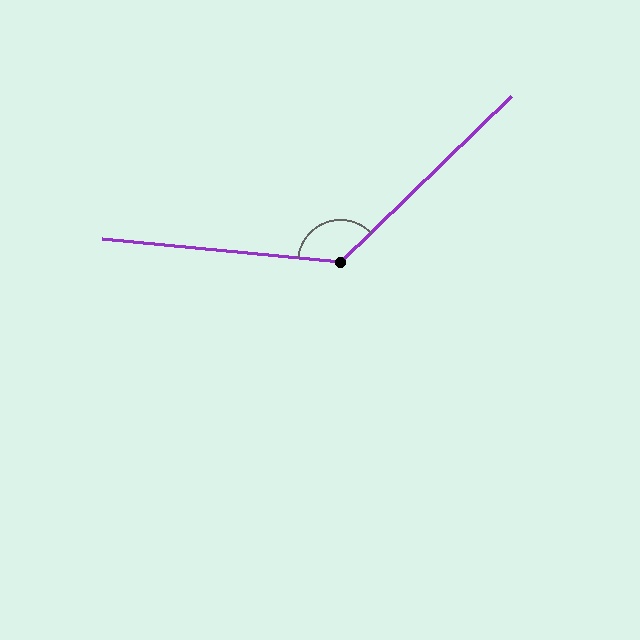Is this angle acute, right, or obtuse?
It is obtuse.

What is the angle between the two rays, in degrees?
Approximately 130 degrees.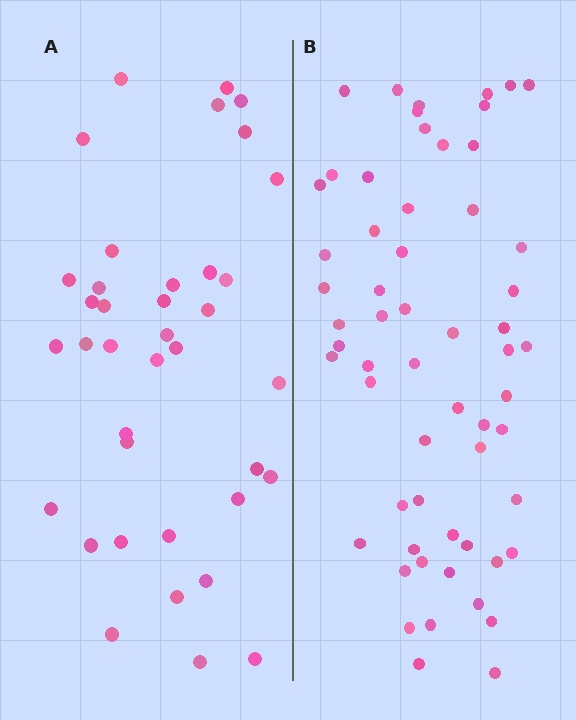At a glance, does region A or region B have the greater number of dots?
Region B (the right region) has more dots.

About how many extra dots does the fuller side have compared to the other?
Region B has approximately 20 more dots than region A.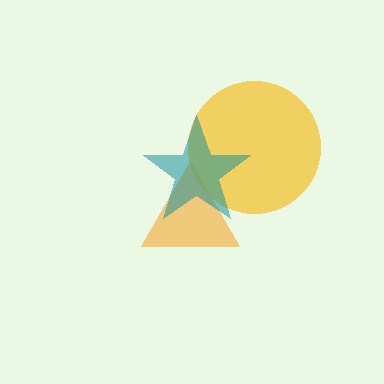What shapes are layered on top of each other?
The layered shapes are: an orange triangle, a yellow circle, a teal star.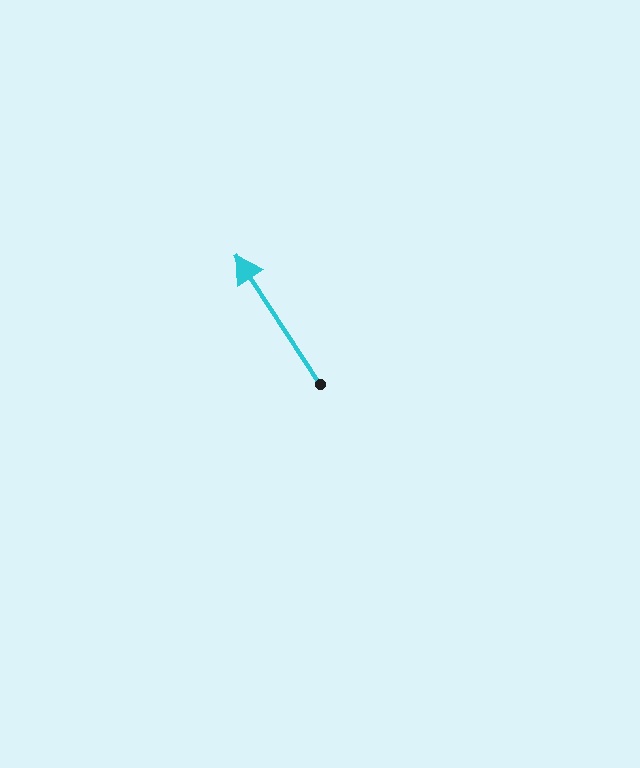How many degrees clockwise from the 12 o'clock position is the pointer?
Approximately 327 degrees.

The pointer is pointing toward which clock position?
Roughly 11 o'clock.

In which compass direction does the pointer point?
Northwest.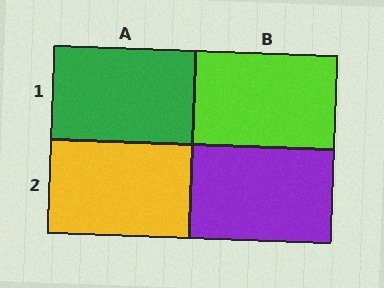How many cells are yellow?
1 cell is yellow.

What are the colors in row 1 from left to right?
Green, lime.